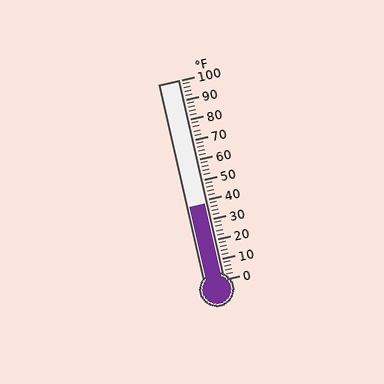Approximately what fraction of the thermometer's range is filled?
The thermometer is filled to approximately 40% of its range.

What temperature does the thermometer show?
The thermometer shows approximately 38°F.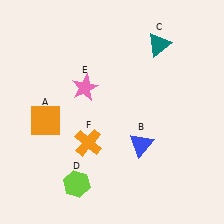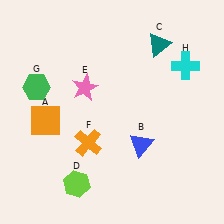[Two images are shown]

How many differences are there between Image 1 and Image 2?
There are 2 differences between the two images.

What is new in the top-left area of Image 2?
A green hexagon (G) was added in the top-left area of Image 2.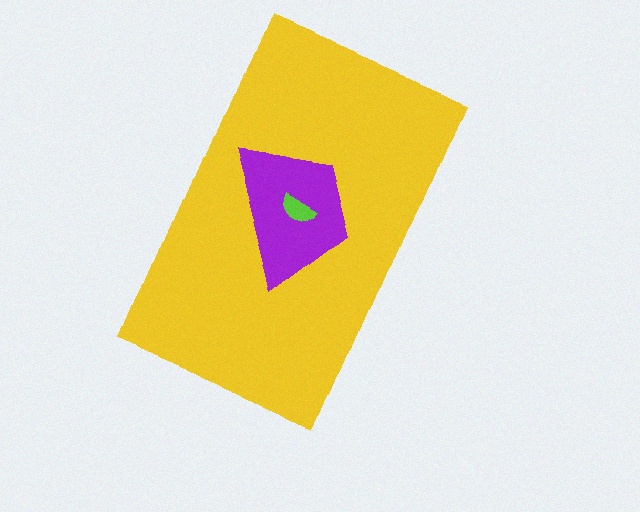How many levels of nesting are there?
3.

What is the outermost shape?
The yellow rectangle.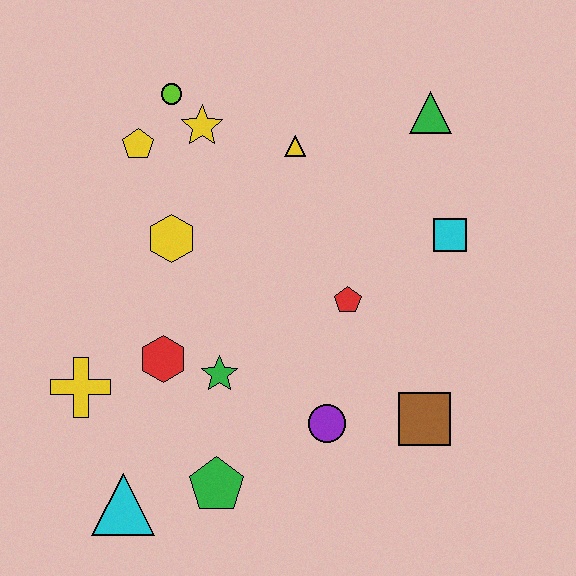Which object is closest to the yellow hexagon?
The yellow pentagon is closest to the yellow hexagon.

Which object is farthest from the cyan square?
The cyan triangle is farthest from the cyan square.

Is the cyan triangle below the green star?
Yes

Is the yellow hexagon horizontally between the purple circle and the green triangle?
No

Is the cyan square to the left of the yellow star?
No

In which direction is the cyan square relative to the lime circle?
The cyan square is to the right of the lime circle.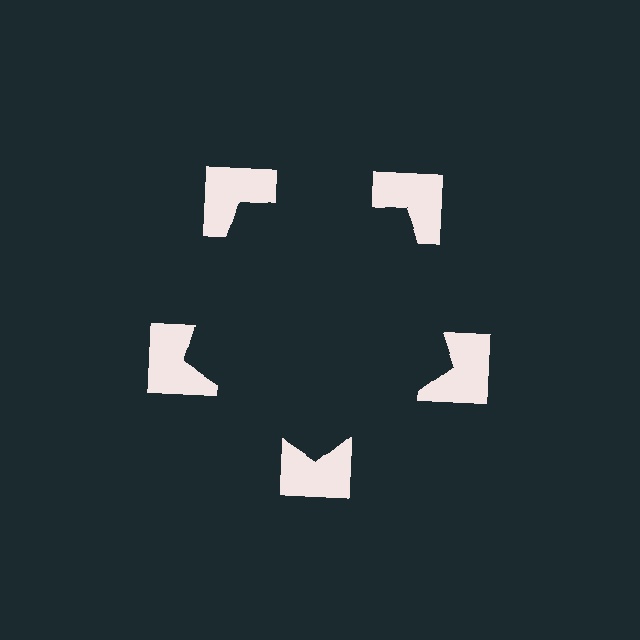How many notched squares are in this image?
There are 5 — one at each vertex of the illusory pentagon.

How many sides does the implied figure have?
5 sides.